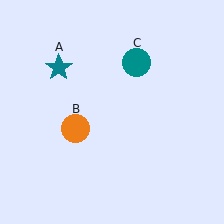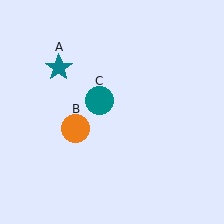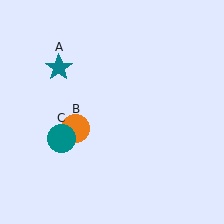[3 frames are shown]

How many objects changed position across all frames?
1 object changed position: teal circle (object C).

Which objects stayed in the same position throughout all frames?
Teal star (object A) and orange circle (object B) remained stationary.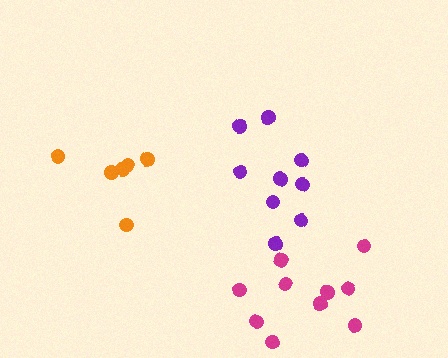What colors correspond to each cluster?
The clusters are colored: orange, purple, magenta.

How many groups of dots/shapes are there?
There are 3 groups.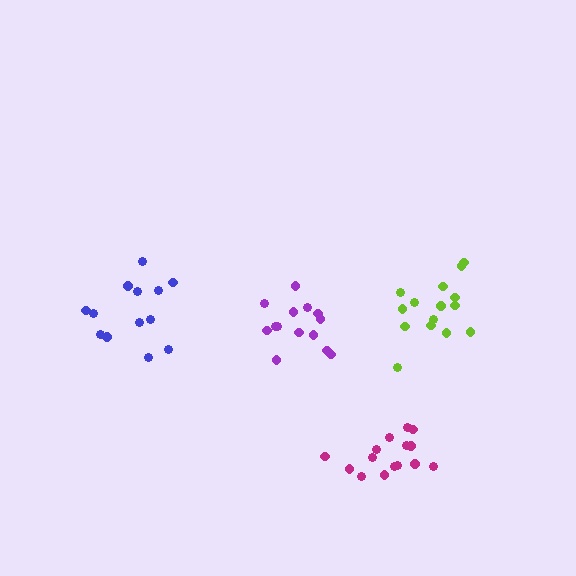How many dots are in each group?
Group 1: 15 dots, Group 2: 13 dots, Group 3: 15 dots, Group 4: 14 dots (57 total).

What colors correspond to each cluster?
The clusters are colored: lime, blue, magenta, purple.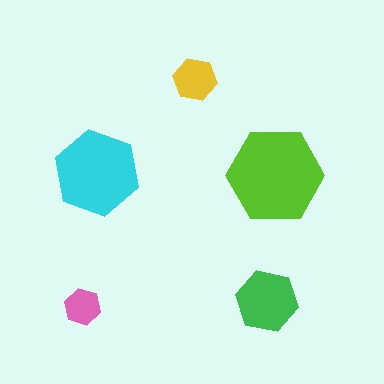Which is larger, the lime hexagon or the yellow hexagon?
The lime one.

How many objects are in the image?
There are 5 objects in the image.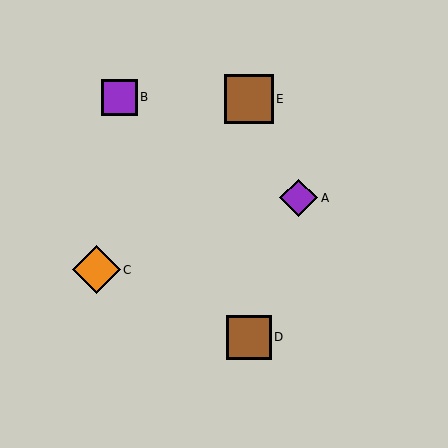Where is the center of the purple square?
The center of the purple square is at (119, 97).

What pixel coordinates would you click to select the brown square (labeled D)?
Click at (249, 337) to select the brown square D.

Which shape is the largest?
The brown square (labeled E) is the largest.